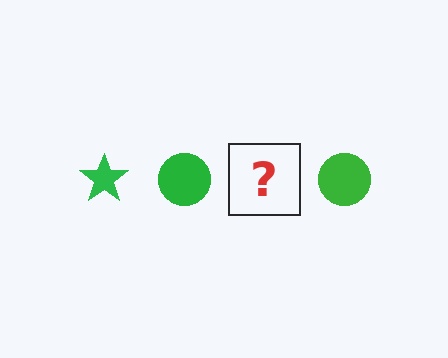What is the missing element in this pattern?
The missing element is a green star.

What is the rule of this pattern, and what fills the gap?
The rule is that the pattern cycles through star, circle shapes in green. The gap should be filled with a green star.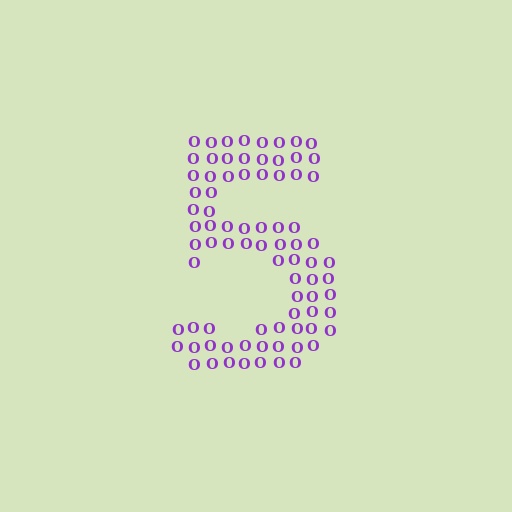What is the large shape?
The large shape is the digit 5.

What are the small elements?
The small elements are letter O's.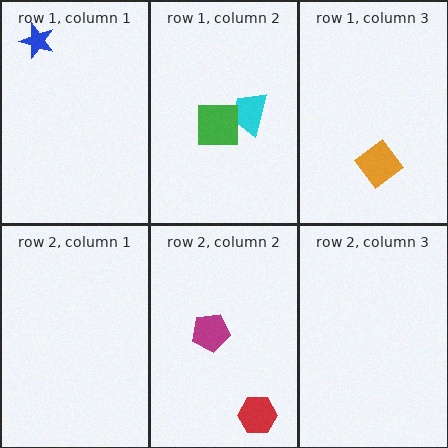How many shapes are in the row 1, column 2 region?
2.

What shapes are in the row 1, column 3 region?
The orange diamond.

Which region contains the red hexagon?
The row 2, column 2 region.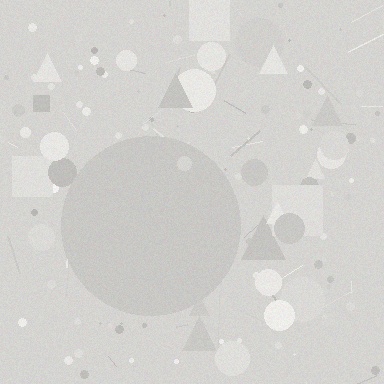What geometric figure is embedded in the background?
A circle is embedded in the background.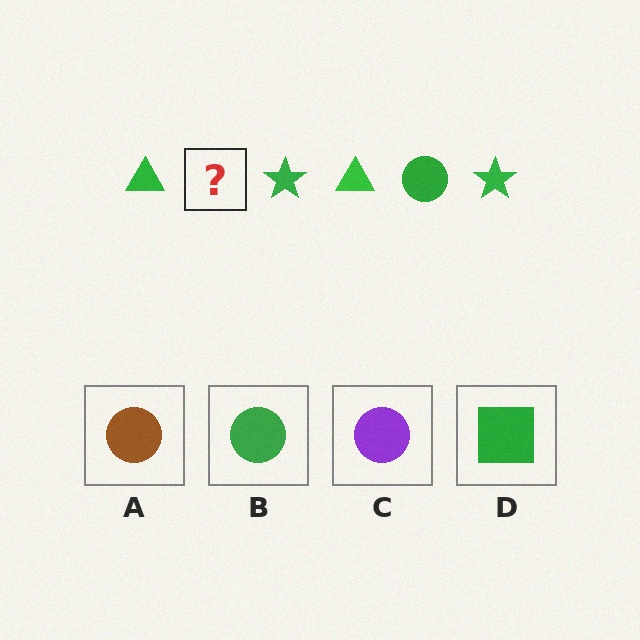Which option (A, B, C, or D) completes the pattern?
B.